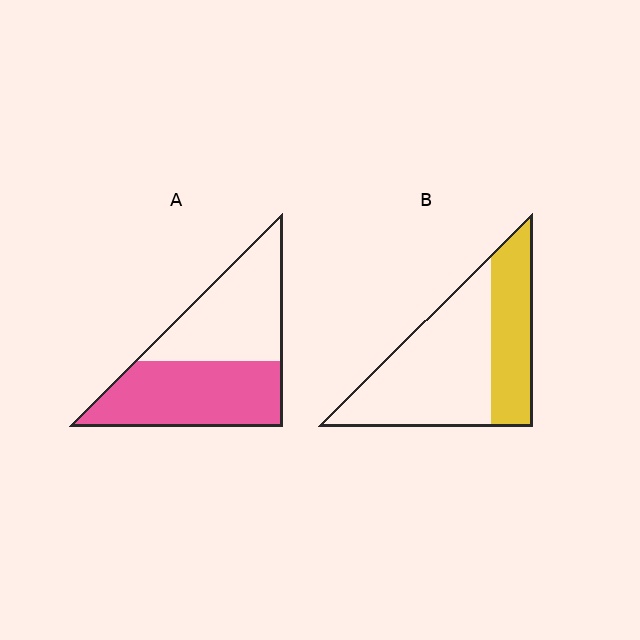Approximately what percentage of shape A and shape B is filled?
A is approximately 50% and B is approximately 35%.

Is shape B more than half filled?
No.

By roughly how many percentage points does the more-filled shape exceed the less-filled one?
By roughly 15 percentage points (A over B).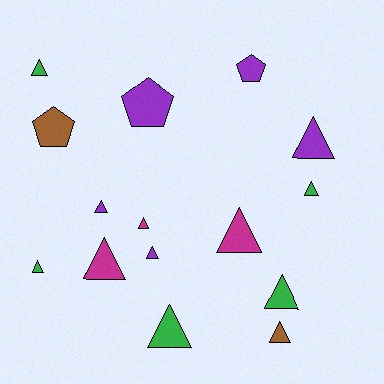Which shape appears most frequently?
Triangle, with 12 objects.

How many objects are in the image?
There are 15 objects.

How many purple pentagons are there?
There are 2 purple pentagons.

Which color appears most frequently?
Purple, with 5 objects.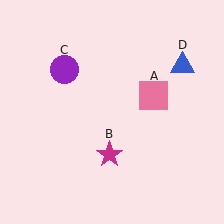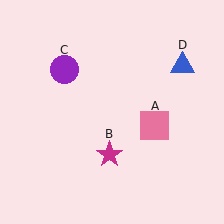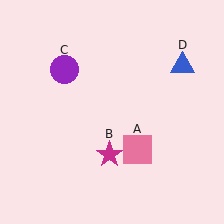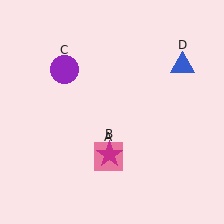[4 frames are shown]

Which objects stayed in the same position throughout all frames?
Magenta star (object B) and purple circle (object C) and blue triangle (object D) remained stationary.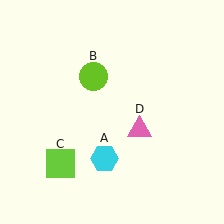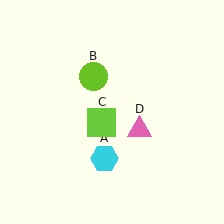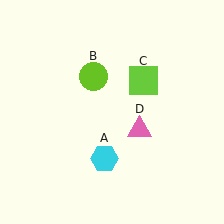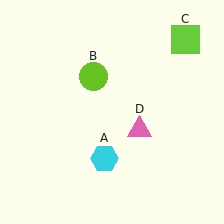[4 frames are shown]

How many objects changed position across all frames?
1 object changed position: lime square (object C).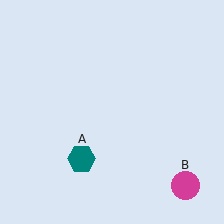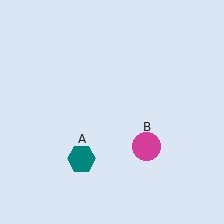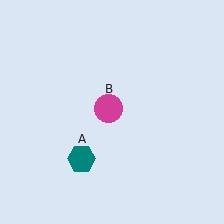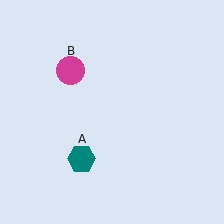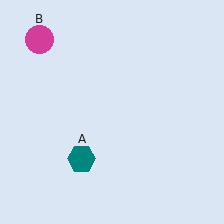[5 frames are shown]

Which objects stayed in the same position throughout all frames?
Teal hexagon (object A) remained stationary.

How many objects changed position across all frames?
1 object changed position: magenta circle (object B).